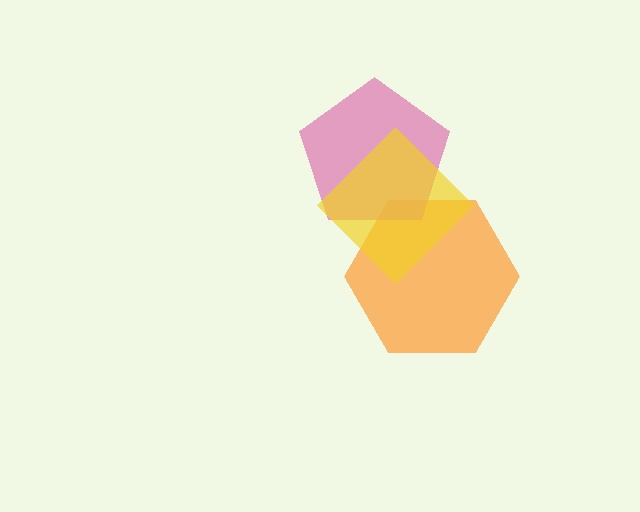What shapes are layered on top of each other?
The layered shapes are: an orange hexagon, a pink pentagon, a yellow diamond.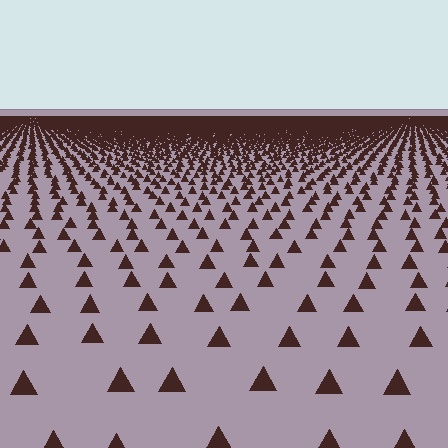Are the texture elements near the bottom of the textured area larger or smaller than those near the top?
Larger. Near the bottom, elements are closer to the viewer and appear at a bigger on-screen size.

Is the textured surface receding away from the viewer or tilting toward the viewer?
The surface is receding away from the viewer. Texture elements get smaller and denser toward the top.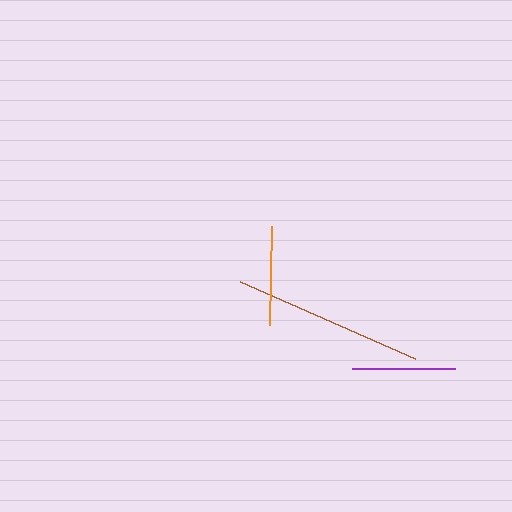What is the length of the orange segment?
The orange segment is approximately 99 pixels long.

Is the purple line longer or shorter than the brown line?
The brown line is longer than the purple line.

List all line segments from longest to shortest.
From longest to shortest: brown, purple, orange.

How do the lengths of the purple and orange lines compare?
The purple and orange lines are approximately the same length.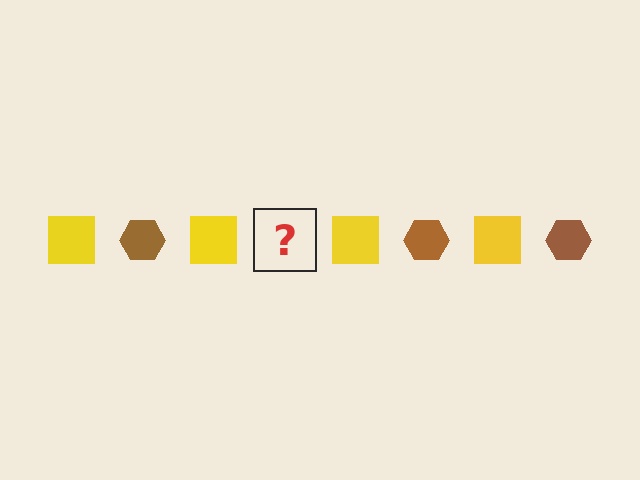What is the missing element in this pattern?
The missing element is a brown hexagon.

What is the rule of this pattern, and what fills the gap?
The rule is that the pattern alternates between yellow square and brown hexagon. The gap should be filled with a brown hexagon.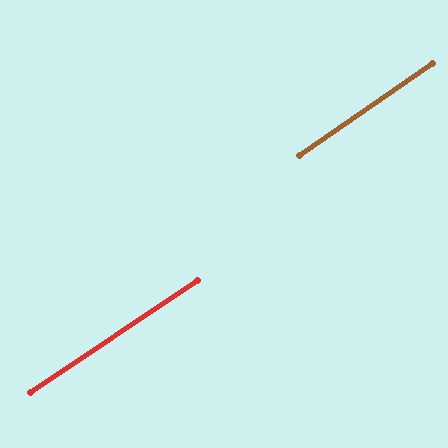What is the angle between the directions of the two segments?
Approximately 1 degree.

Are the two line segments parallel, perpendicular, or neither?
Parallel — their directions differ by only 0.7°.